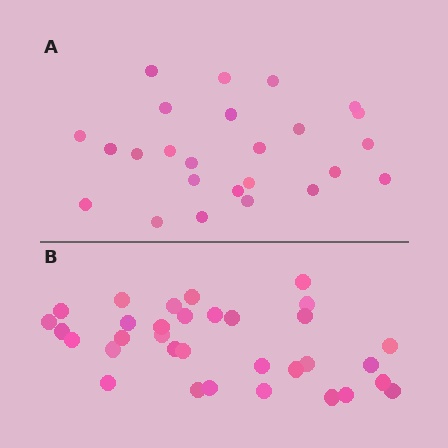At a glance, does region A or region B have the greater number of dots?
Region B (the bottom region) has more dots.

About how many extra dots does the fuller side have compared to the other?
Region B has roughly 8 or so more dots than region A.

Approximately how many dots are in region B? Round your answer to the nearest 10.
About 30 dots. (The exact count is 33, which rounds to 30.)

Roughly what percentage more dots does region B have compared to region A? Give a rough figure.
About 30% more.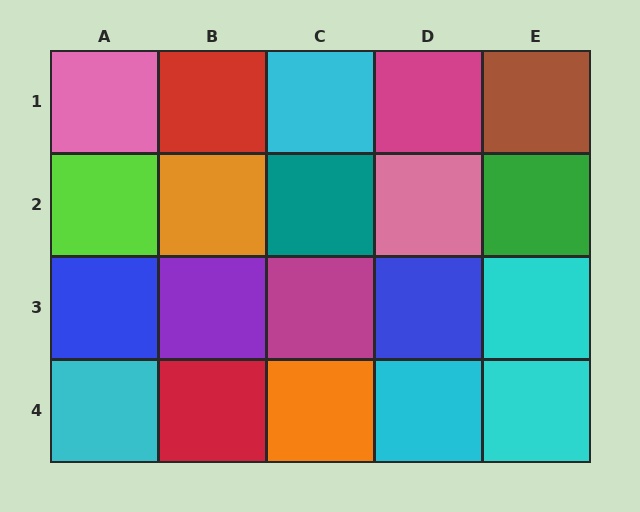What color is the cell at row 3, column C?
Magenta.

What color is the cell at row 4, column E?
Cyan.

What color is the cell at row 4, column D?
Cyan.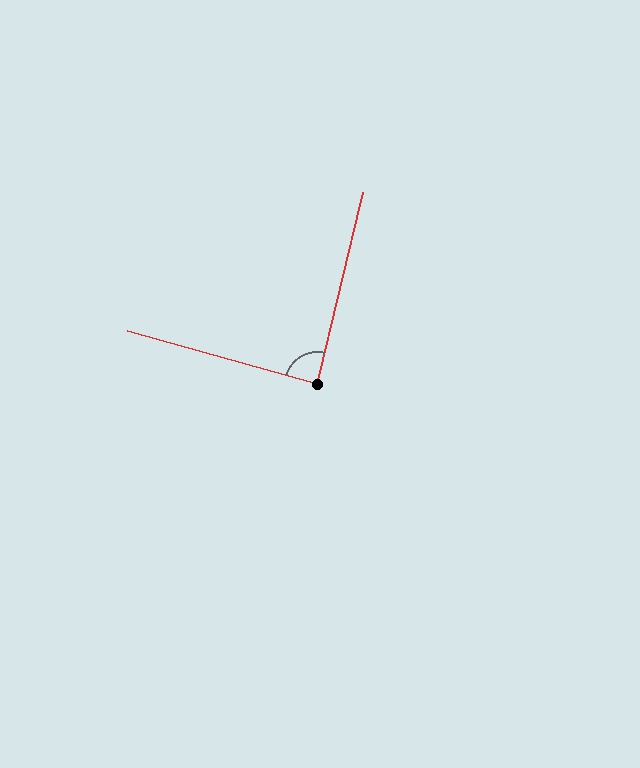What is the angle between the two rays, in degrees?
Approximately 88 degrees.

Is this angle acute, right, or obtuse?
It is approximately a right angle.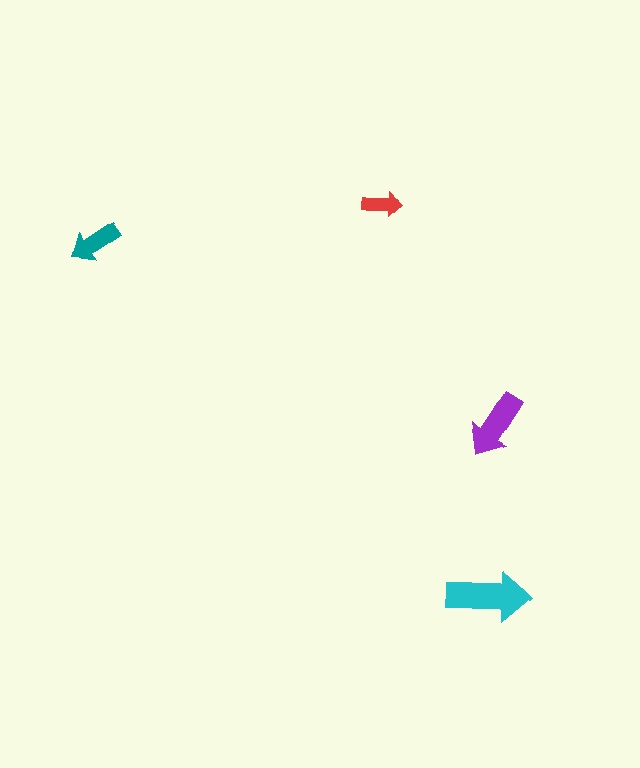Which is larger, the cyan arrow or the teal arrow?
The cyan one.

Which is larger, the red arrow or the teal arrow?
The teal one.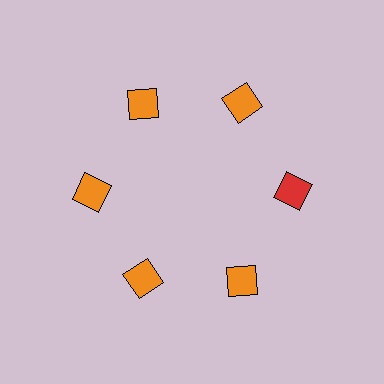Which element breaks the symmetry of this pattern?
The red diamond at roughly the 3 o'clock position breaks the symmetry. All other shapes are orange diamonds.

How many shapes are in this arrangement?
There are 6 shapes arranged in a ring pattern.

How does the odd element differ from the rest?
It has a different color: red instead of orange.